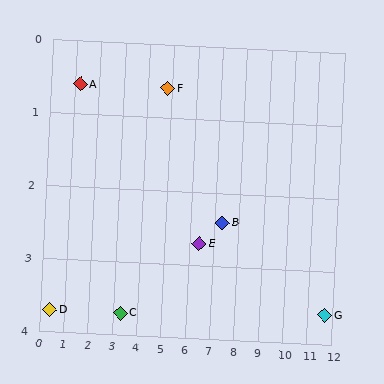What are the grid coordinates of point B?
Point B is at approximately (7.3, 2.4).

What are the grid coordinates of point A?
Point A is at approximately (1.2, 0.6).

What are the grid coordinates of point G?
Point G is at approximately (11.7, 3.6).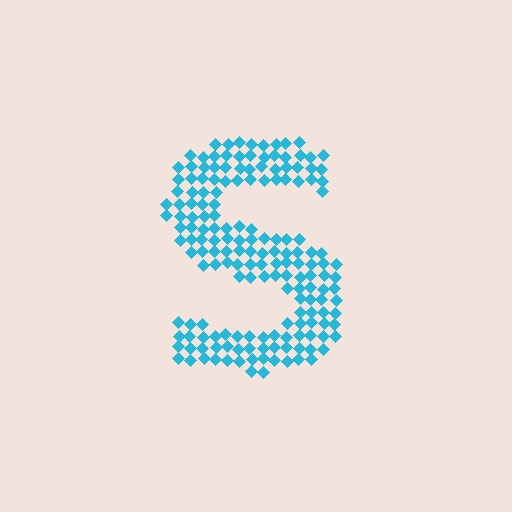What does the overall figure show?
The overall figure shows the letter S.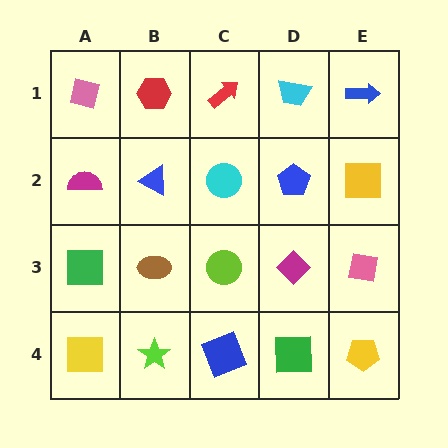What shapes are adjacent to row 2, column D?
A cyan trapezoid (row 1, column D), a magenta diamond (row 3, column D), a cyan circle (row 2, column C), a yellow square (row 2, column E).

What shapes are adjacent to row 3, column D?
A blue pentagon (row 2, column D), a green square (row 4, column D), a lime circle (row 3, column C), a pink square (row 3, column E).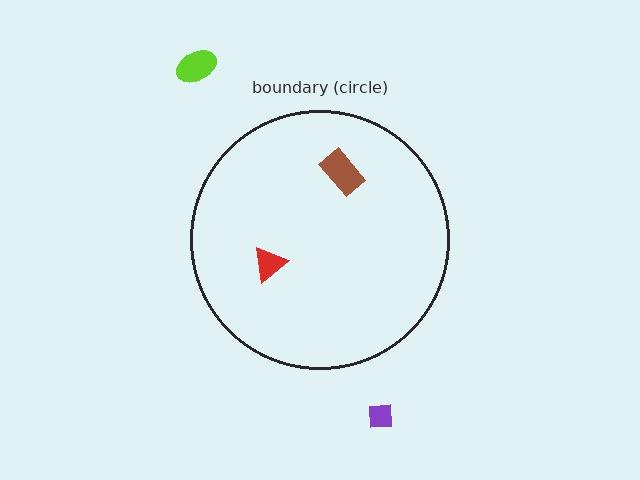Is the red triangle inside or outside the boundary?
Inside.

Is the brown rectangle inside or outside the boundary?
Inside.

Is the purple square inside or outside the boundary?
Outside.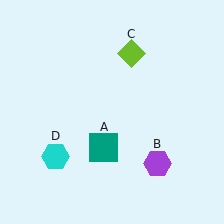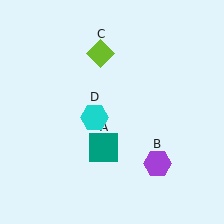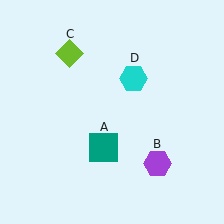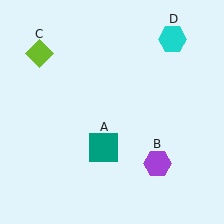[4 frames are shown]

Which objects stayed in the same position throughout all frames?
Teal square (object A) and purple hexagon (object B) remained stationary.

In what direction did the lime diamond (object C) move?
The lime diamond (object C) moved left.